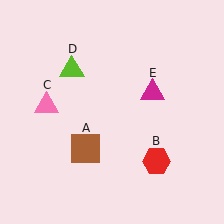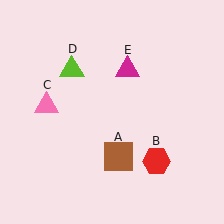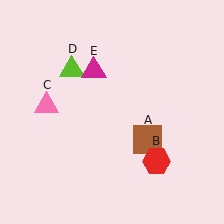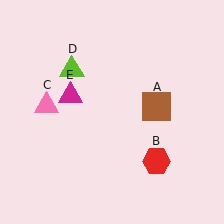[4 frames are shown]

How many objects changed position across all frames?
2 objects changed position: brown square (object A), magenta triangle (object E).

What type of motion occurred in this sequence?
The brown square (object A), magenta triangle (object E) rotated counterclockwise around the center of the scene.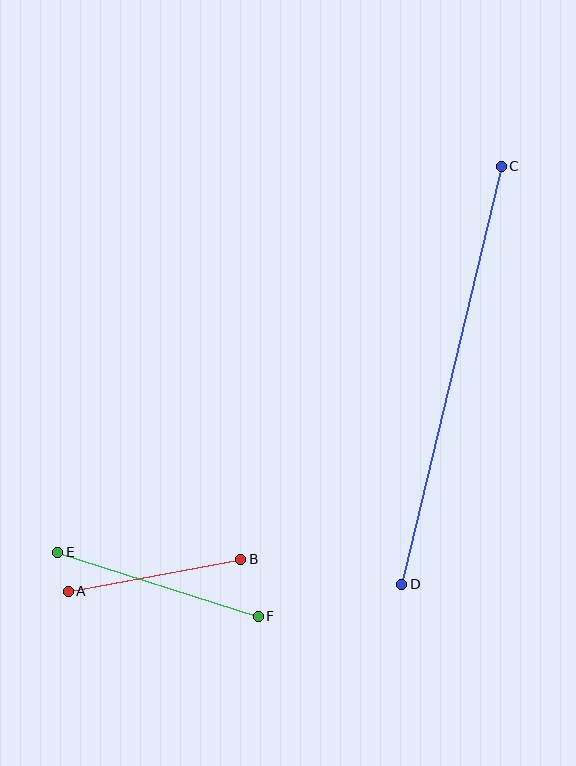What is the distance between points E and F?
The distance is approximately 211 pixels.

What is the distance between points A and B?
The distance is approximately 176 pixels.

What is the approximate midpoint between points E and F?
The midpoint is at approximately (158, 584) pixels.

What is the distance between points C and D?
The distance is approximately 430 pixels.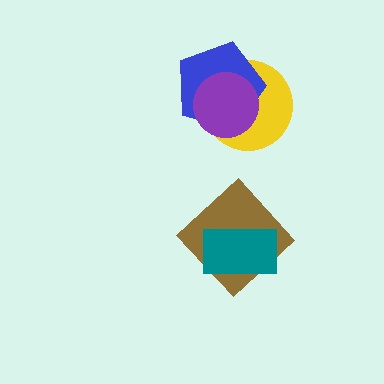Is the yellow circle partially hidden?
Yes, it is partially covered by another shape.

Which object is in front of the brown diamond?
The teal rectangle is in front of the brown diamond.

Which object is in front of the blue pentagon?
The purple circle is in front of the blue pentagon.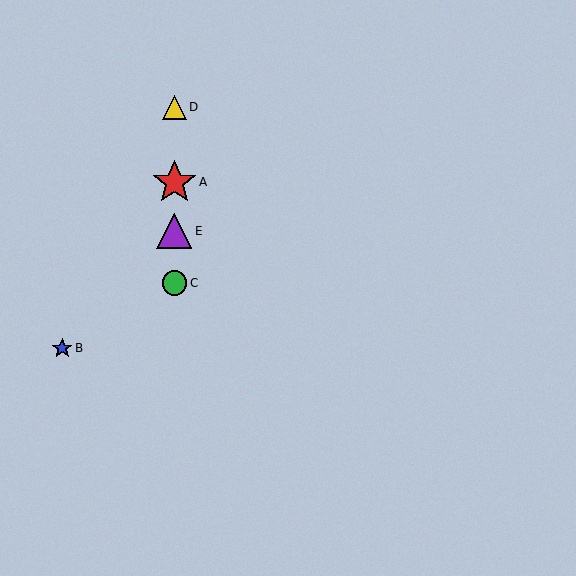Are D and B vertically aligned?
No, D is at x≈174 and B is at x≈62.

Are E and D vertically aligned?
Yes, both are at x≈174.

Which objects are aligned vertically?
Objects A, C, D, E are aligned vertically.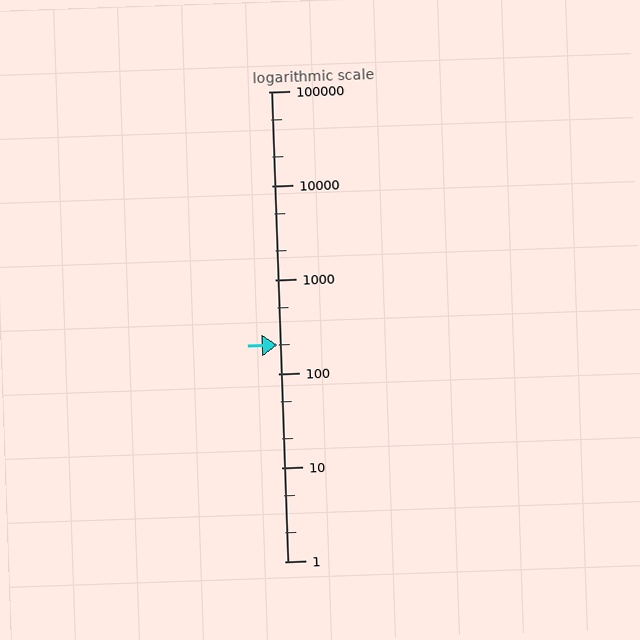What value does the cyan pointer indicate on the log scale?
The pointer indicates approximately 200.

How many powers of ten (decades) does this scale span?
The scale spans 5 decades, from 1 to 100000.